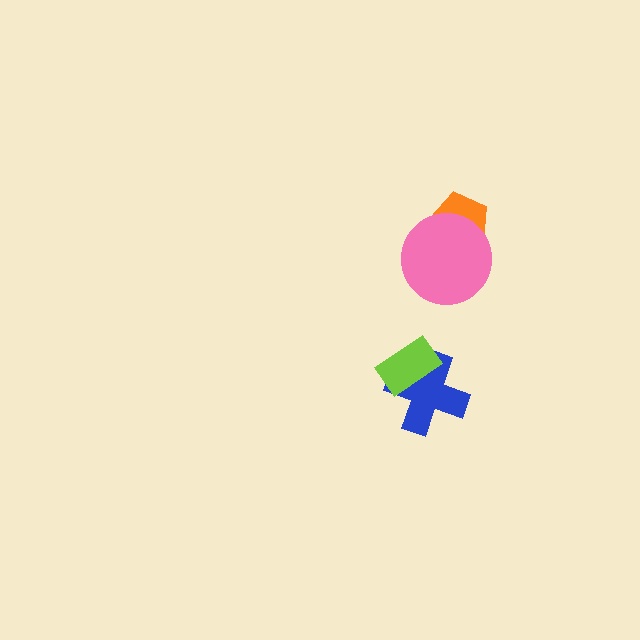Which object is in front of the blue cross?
The lime rectangle is in front of the blue cross.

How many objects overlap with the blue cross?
1 object overlaps with the blue cross.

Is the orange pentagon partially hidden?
Yes, it is partially covered by another shape.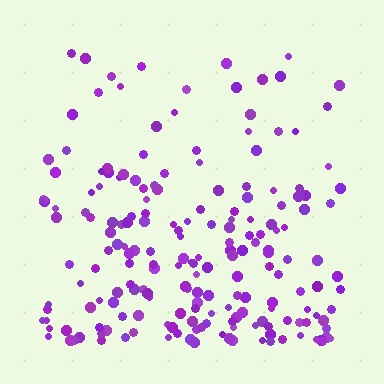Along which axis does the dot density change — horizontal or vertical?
Vertical.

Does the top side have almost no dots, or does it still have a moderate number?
Still a moderate number, just noticeably fewer than the bottom.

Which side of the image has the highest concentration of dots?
The bottom.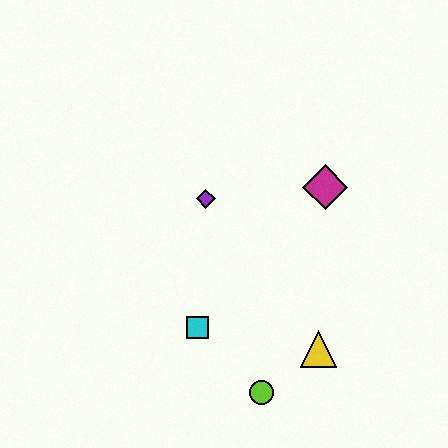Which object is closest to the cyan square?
The lime circle is closest to the cyan square.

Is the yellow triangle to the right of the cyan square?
Yes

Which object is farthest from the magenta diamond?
The lime circle is farthest from the magenta diamond.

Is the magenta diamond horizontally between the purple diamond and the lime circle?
No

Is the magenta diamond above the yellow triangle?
Yes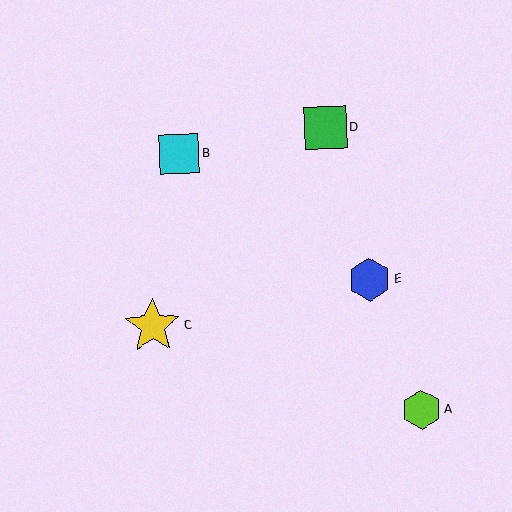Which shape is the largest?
The yellow star (labeled C) is the largest.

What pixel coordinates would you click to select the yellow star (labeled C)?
Click at (153, 326) to select the yellow star C.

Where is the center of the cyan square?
The center of the cyan square is at (179, 154).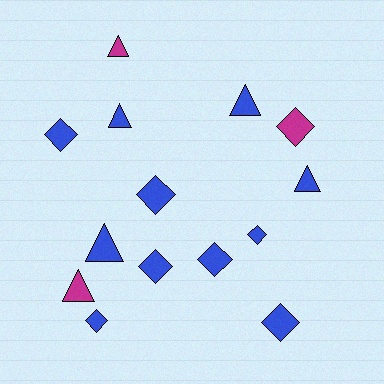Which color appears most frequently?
Blue, with 11 objects.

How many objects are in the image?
There are 14 objects.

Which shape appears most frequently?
Diamond, with 8 objects.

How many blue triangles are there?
There are 4 blue triangles.